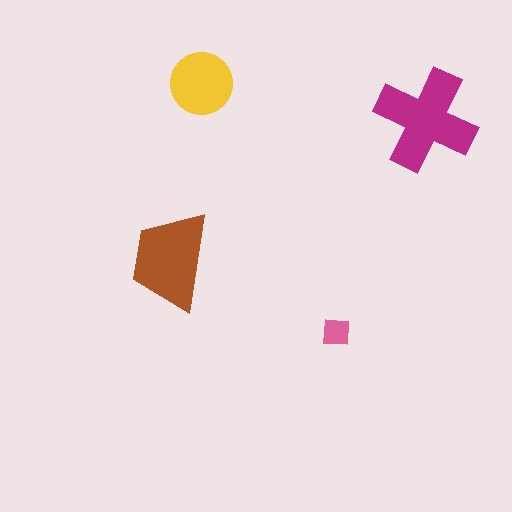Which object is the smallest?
The pink square.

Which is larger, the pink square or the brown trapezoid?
The brown trapezoid.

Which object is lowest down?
The pink square is bottommost.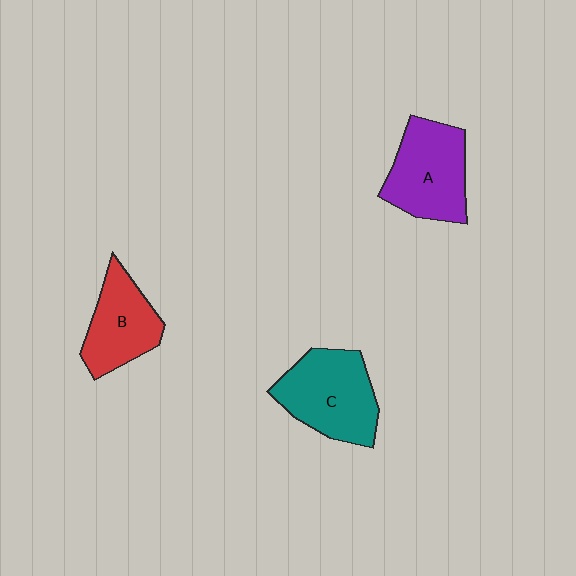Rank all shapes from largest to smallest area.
From largest to smallest: C (teal), A (purple), B (red).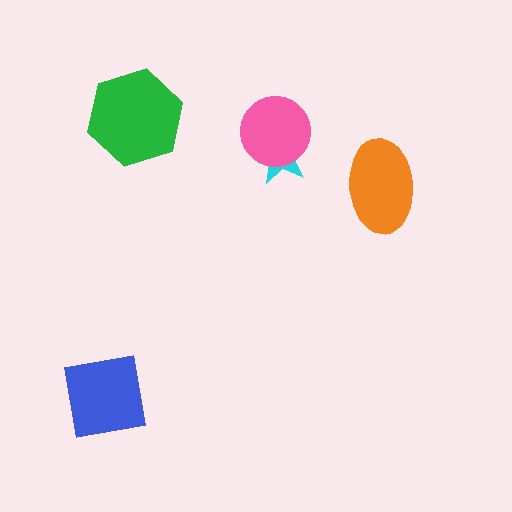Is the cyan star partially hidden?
Yes, it is partially covered by another shape.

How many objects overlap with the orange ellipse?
0 objects overlap with the orange ellipse.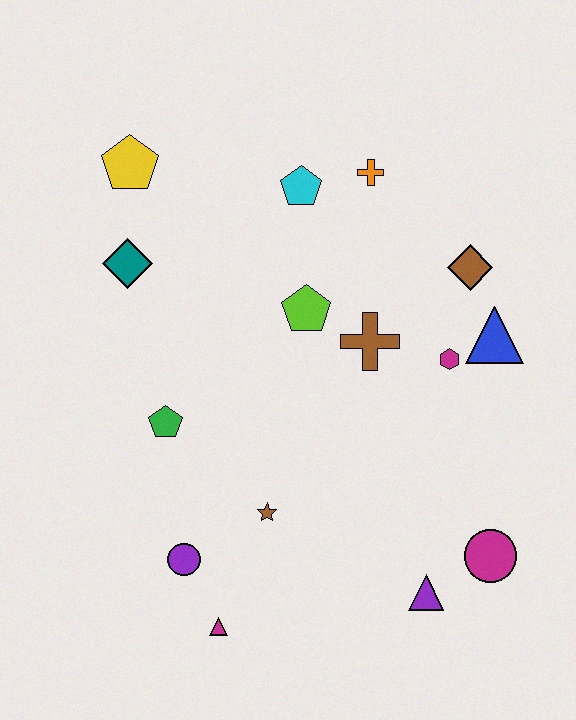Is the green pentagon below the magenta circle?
No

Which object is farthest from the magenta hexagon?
The yellow pentagon is farthest from the magenta hexagon.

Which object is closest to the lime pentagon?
The brown cross is closest to the lime pentagon.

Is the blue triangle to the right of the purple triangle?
Yes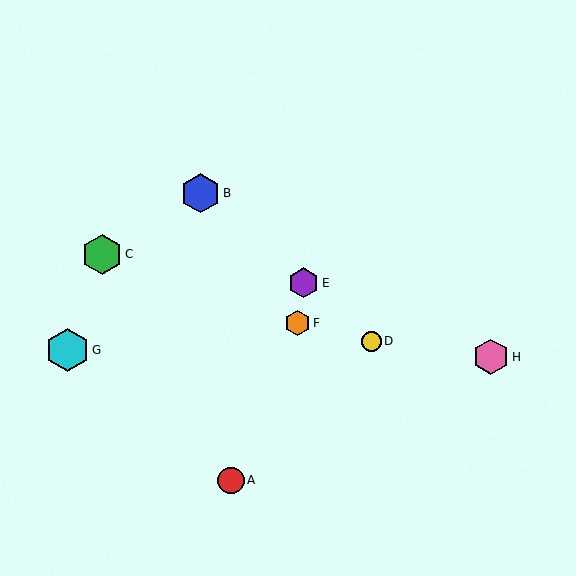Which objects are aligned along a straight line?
Objects B, D, E are aligned along a straight line.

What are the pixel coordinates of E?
Object E is at (304, 283).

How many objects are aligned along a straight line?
3 objects (B, D, E) are aligned along a straight line.